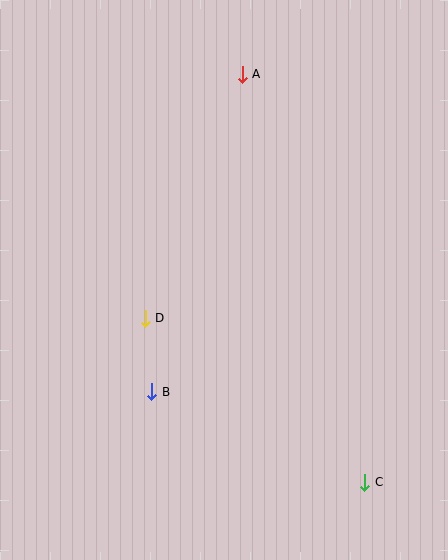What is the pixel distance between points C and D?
The distance between C and D is 274 pixels.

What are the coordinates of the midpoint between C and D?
The midpoint between C and D is at (255, 400).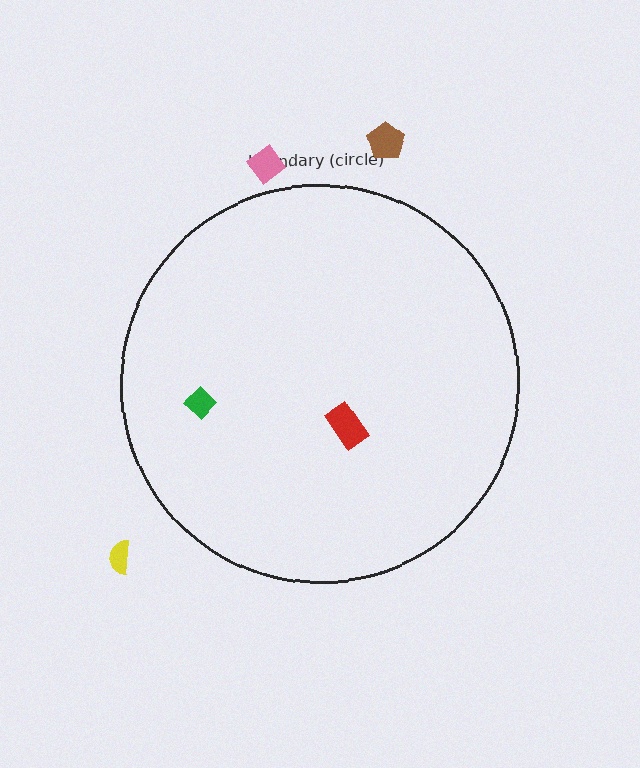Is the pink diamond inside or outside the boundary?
Outside.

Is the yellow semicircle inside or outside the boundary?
Outside.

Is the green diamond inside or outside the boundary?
Inside.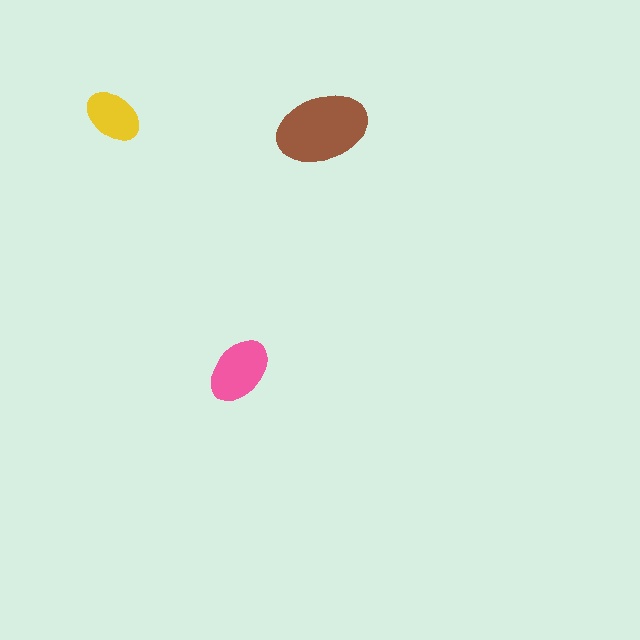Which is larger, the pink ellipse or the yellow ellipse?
The pink one.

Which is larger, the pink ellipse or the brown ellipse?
The brown one.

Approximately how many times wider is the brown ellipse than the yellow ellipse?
About 1.5 times wider.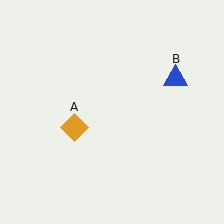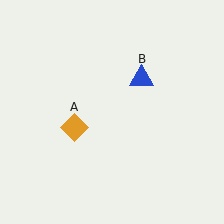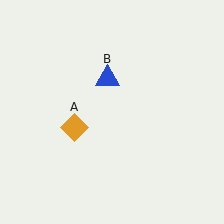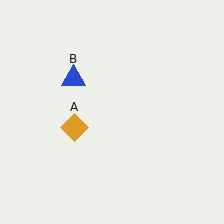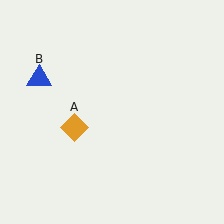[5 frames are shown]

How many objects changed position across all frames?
1 object changed position: blue triangle (object B).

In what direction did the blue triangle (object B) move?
The blue triangle (object B) moved left.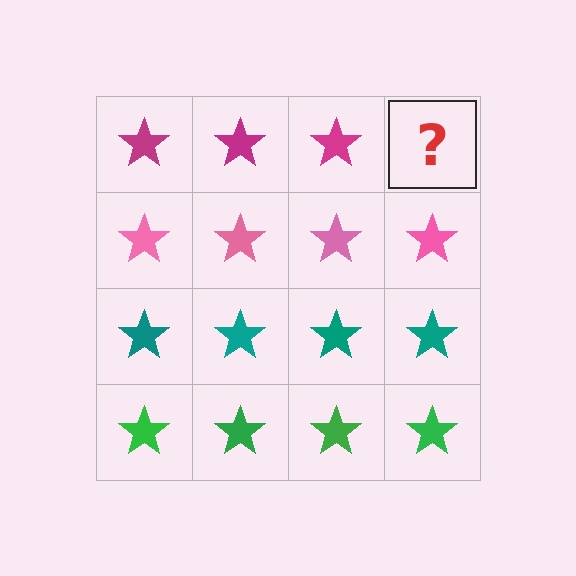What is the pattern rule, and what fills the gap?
The rule is that each row has a consistent color. The gap should be filled with a magenta star.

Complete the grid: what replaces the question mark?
The question mark should be replaced with a magenta star.